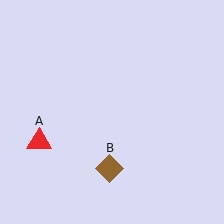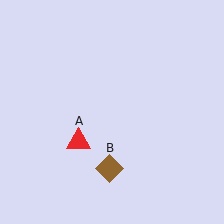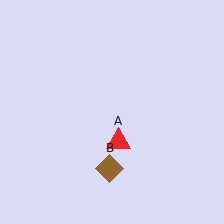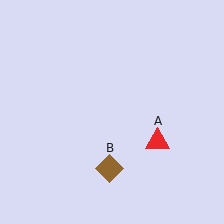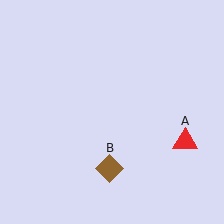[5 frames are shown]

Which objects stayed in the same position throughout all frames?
Brown diamond (object B) remained stationary.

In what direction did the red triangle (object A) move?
The red triangle (object A) moved right.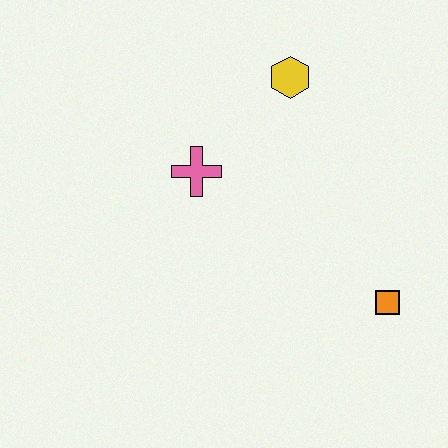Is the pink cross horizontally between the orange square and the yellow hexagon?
No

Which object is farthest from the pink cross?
The orange square is farthest from the pink cross.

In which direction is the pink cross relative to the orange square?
The pink cross is to the left of the orange square.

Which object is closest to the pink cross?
The yellow hexagon is closest to the pink cross.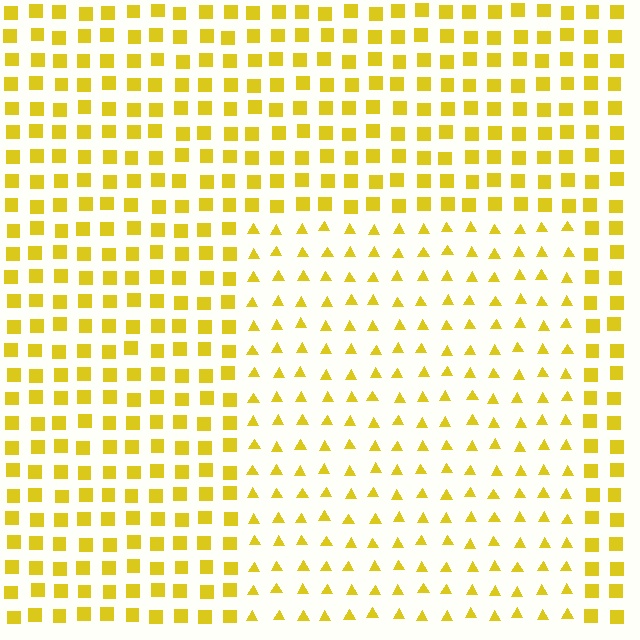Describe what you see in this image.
The image is filled with small yellow elements arranged in a uniform grid. A rectangle-shaped region contains triangles, while the surrounding area contains squares. The boundary is defined purely by the change in element shape.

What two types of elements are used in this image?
The image uses triangles inside the rectangle region and squares outside it.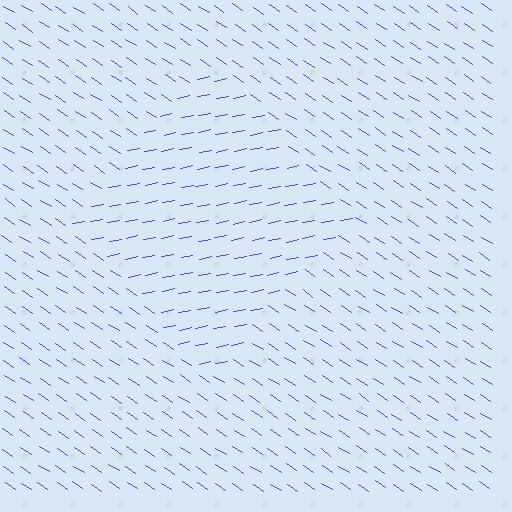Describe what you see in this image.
The image is filled with small blue line segments. A diamond region in the image has lines oriented differently from the surrounding lines, creating a visible texture boundary.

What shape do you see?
I see a diamond.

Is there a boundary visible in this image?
Yes, there is a texture boundary formed by a change in line orientation.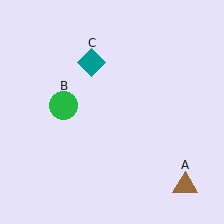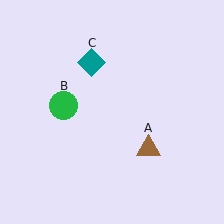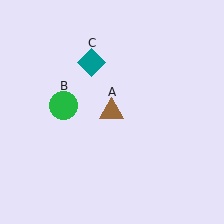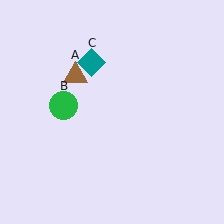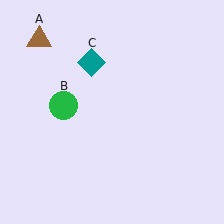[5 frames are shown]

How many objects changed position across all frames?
1 object changed position: brown triangle (object A).